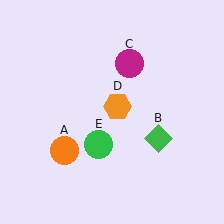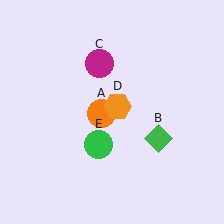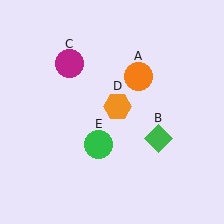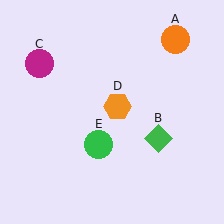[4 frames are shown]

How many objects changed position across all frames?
2 objects changed position: orange circle (object A), magenta circle (object C).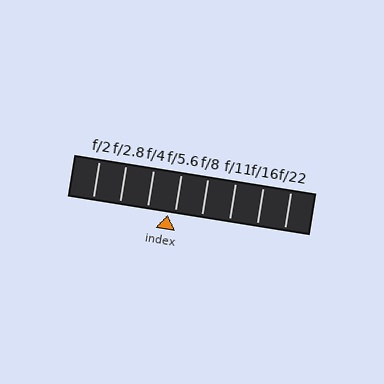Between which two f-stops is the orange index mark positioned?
The index mark is between f/4 and f/5.6.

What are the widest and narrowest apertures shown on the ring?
The widest aperture shown is f/2 and the narrowest is f/22.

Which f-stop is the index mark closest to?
The index mark is closest to f/5.6.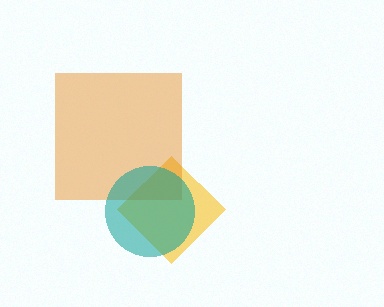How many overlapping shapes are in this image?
There are 3 overlapping shapes in the image.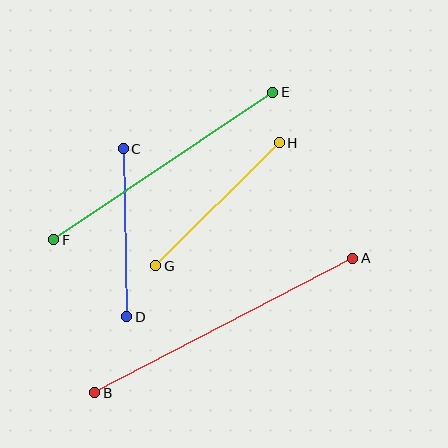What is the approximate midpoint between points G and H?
The midpoint is at approximately (218, 204) pixels.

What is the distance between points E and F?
The distance is approximately 264 pixels.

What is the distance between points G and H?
The distance is approximately 174 pixels.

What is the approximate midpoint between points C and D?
The midpoint is at approximately (125, 233) pixels.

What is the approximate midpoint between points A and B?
The midpoint is at approximately (224, 325) pixels.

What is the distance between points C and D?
The distance is approximately 168 pixels.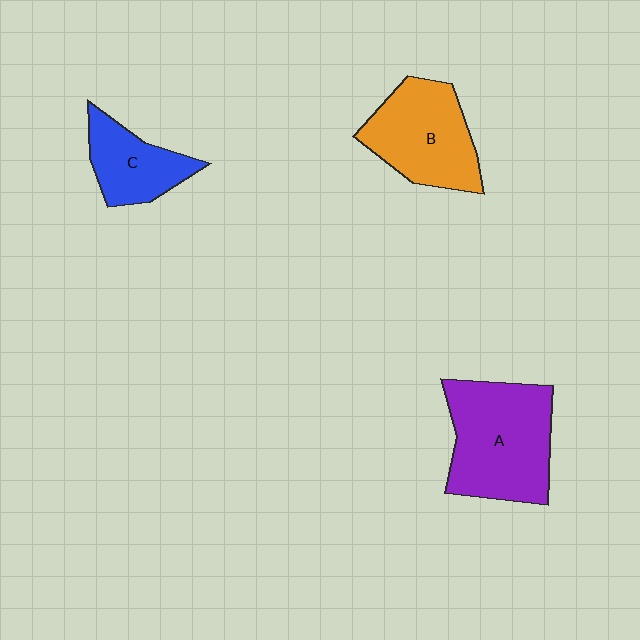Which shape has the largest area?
Shape A (purple).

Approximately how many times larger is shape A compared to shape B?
Approximately 1.3 times.